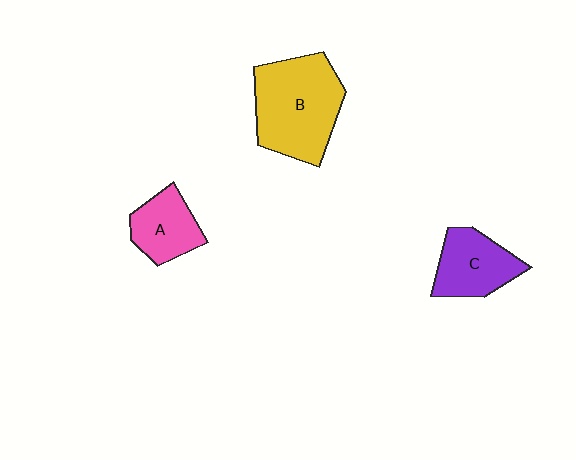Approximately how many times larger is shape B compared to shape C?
Approximately 1.7 times.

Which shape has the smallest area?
Shape A (pink).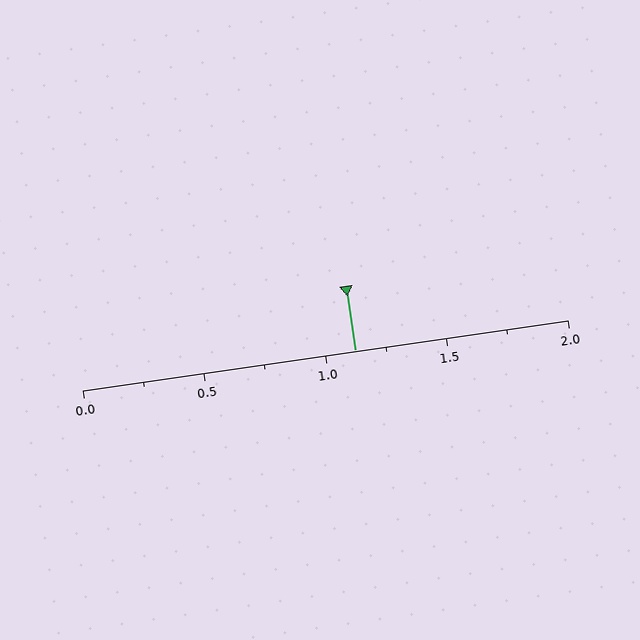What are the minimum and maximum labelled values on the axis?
The axis runs from 0.0 to 2.0.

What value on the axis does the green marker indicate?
The marker indicates approximately 1.12.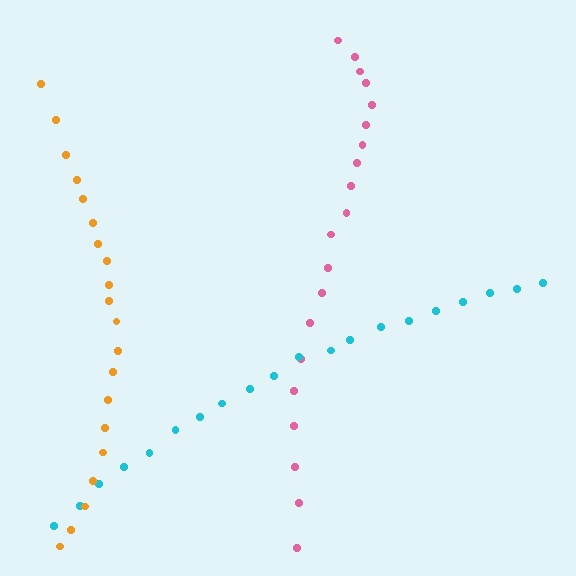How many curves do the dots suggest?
There are 3 distinct paths.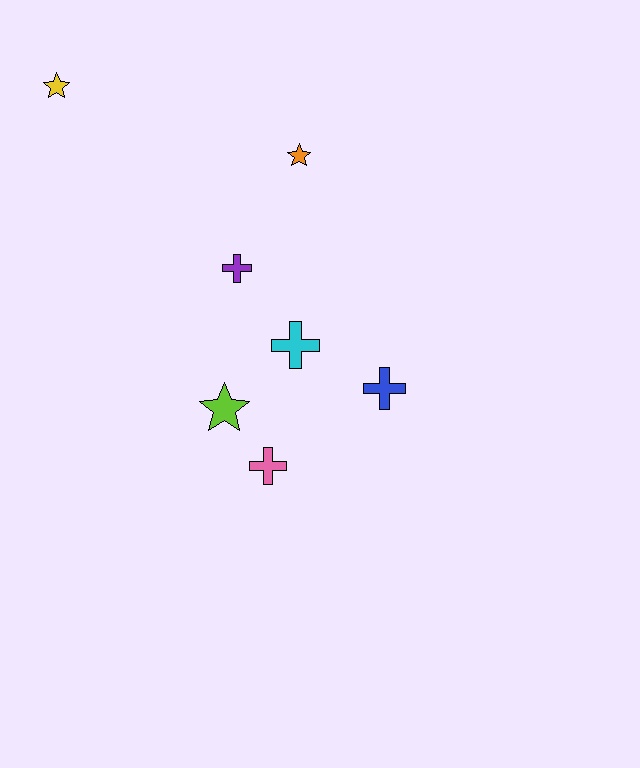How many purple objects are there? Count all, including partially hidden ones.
There is 1 purple object.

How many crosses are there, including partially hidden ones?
There are 4 crosses.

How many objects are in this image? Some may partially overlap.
There are 7 objects.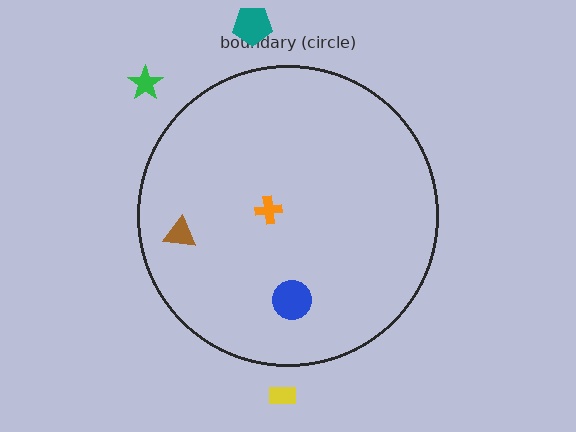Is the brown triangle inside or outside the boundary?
Inside.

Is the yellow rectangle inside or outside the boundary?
Outside.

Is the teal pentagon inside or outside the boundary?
Outside.